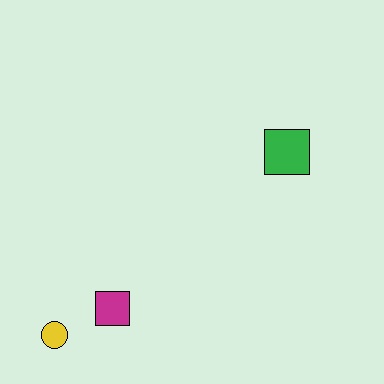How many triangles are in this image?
There are no triangles.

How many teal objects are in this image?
There are no teal objects.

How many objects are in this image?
There are 3 objects.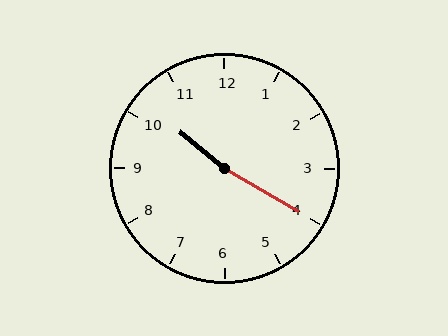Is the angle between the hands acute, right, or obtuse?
It is obtuse.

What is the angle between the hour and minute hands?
Approximately 170 degrees.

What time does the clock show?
10:20.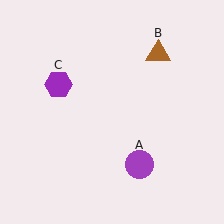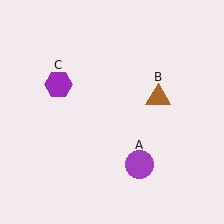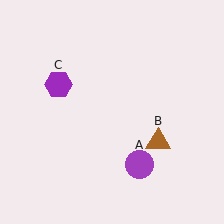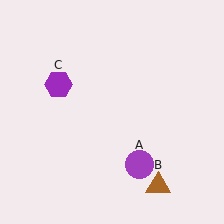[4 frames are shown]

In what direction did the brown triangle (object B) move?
The brown triangle (object B) moved down.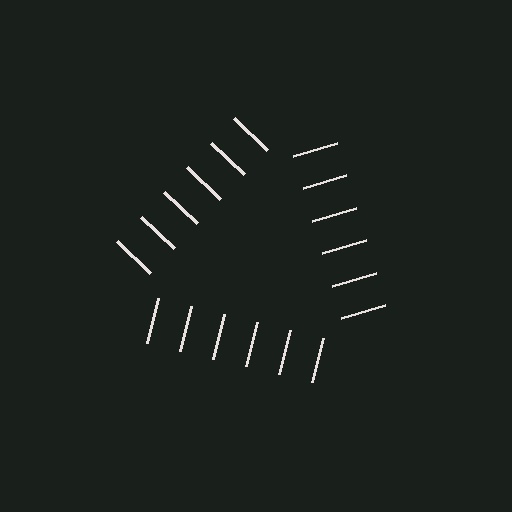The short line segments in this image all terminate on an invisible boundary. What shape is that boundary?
An illusory triangle — the line segments terminate on its edges but no continuous stroke is drawn.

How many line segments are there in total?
18 — 6 along each of the 3 edges.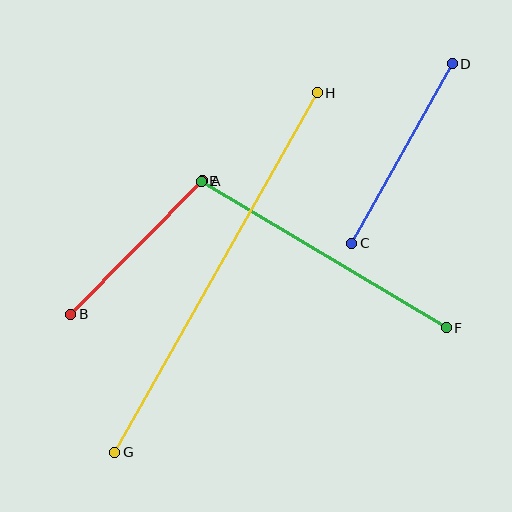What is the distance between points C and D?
The distance is approximately 206 pixels.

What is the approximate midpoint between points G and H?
The midpoint is at approximately (216, 273) pixels.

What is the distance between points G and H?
The distance is approximately 413 pixels.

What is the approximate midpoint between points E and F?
The midpoint is at approximately (324, 254) pixels.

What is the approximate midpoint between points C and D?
The midpoint is at approximately (402, 153) pixels.